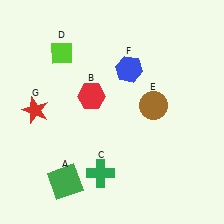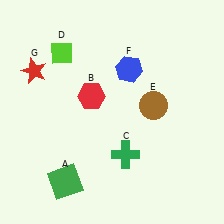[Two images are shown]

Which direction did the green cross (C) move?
The green cross (C) moved right.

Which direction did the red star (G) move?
The red star (G) moved up.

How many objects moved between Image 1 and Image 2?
2 objects moved between the two images.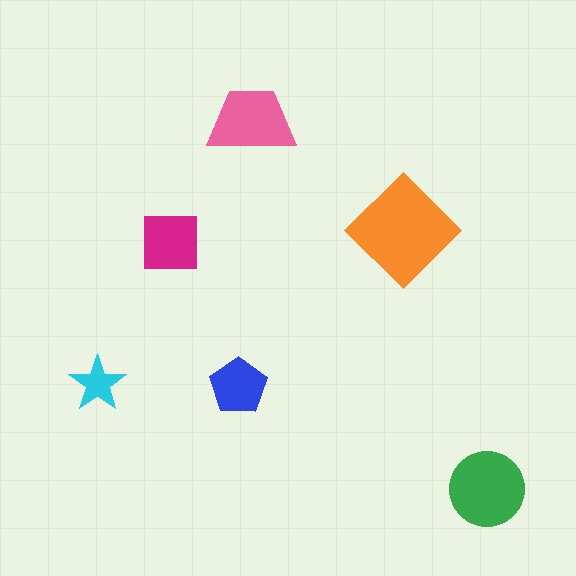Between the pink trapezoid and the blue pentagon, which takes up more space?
The pink trapezoid.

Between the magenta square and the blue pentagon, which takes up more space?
The magenta square.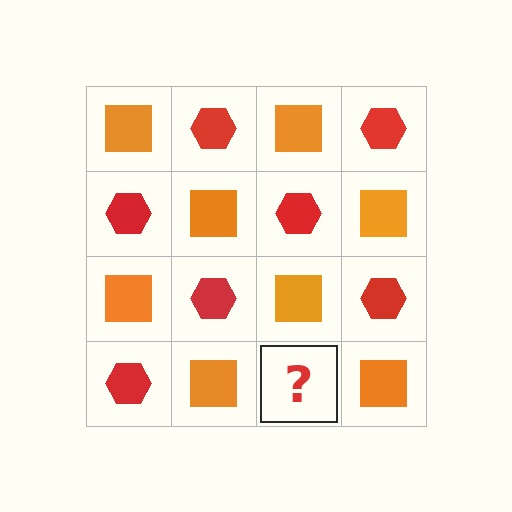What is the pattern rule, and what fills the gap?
The rule is that it alternates orange square and red hexagon in a checkerboard pattern. The gap should be filled with a red hexagon.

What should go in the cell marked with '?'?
The missing cell should contain a red hexagon.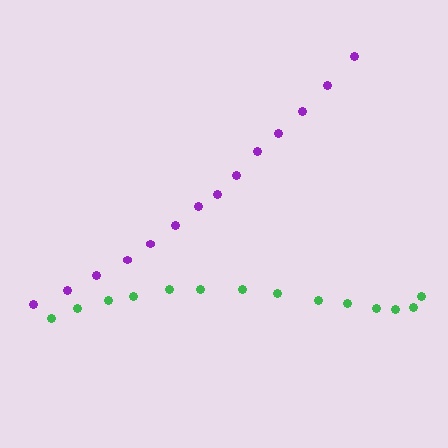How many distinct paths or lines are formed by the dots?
There are 2 distinct paths.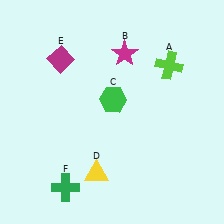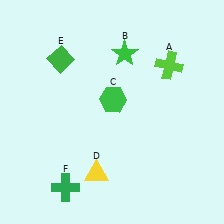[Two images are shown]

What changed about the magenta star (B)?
In Image 1, B is magenta. In Image 2, it changed to green.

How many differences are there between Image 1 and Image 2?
There are 2 differences between the two images.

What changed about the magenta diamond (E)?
In Image 1, E is magenta. In Image 2, it changed to green.